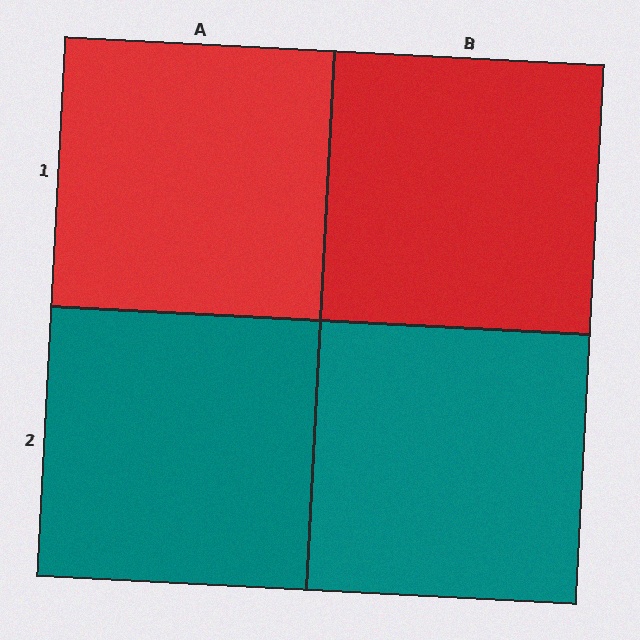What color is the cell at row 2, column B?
Teal.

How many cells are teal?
2 cells are teal.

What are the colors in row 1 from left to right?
Red, red.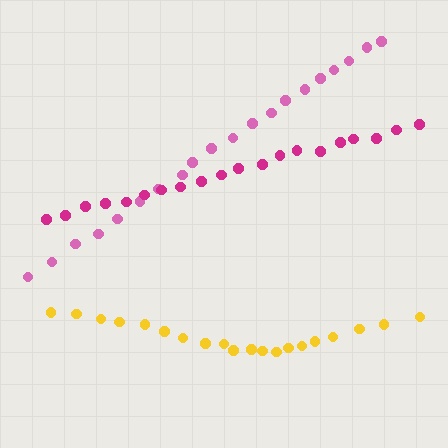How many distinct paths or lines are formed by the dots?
There are 3 distinct paths.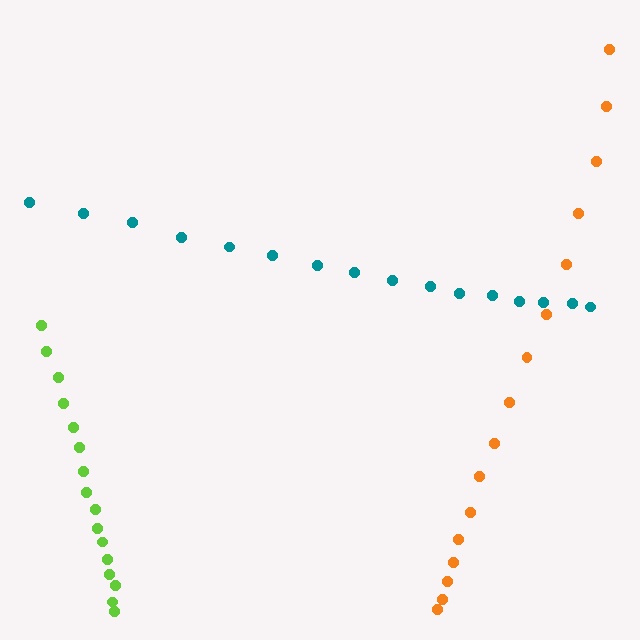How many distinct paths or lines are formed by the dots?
There are 3 distinct paths.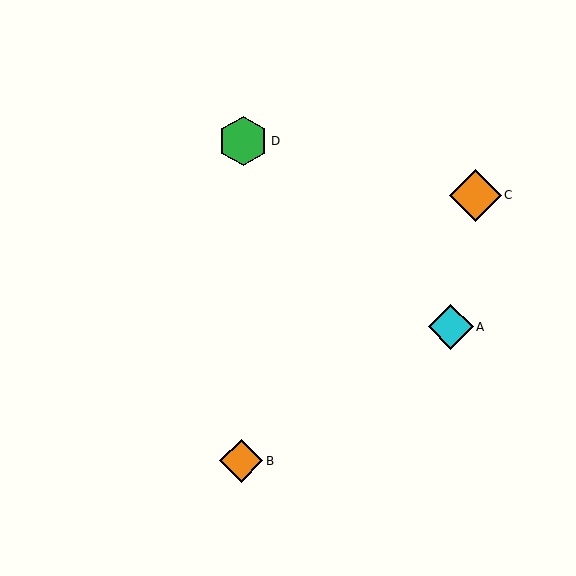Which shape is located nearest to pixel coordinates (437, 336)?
The cyan diamond (labeled A) at (451, 327) is nearest to that location.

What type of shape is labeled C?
Shape C is an orange diamond.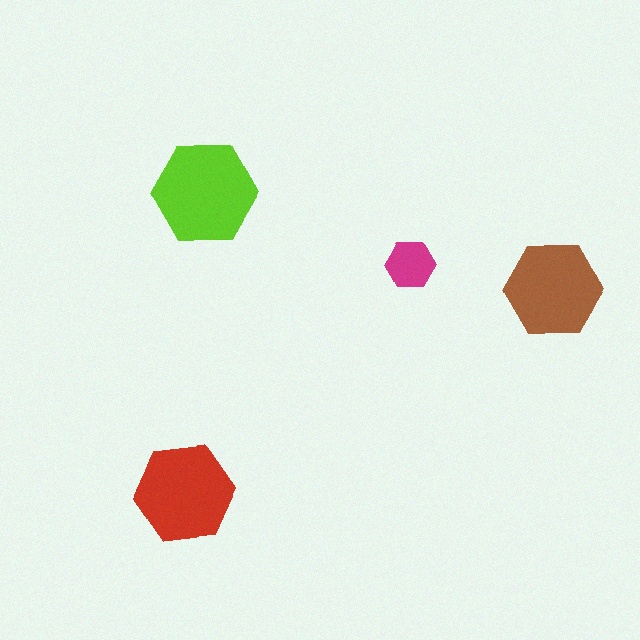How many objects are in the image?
There are 4 objects in the image.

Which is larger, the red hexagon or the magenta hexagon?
The red one.